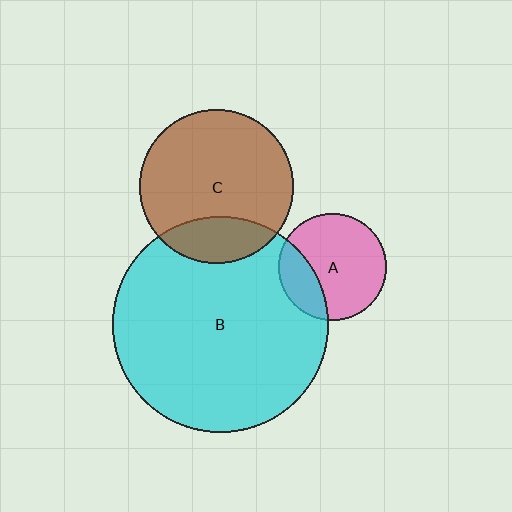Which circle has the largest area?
Circle B (cyan).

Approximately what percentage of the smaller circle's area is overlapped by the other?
Approximately 20%.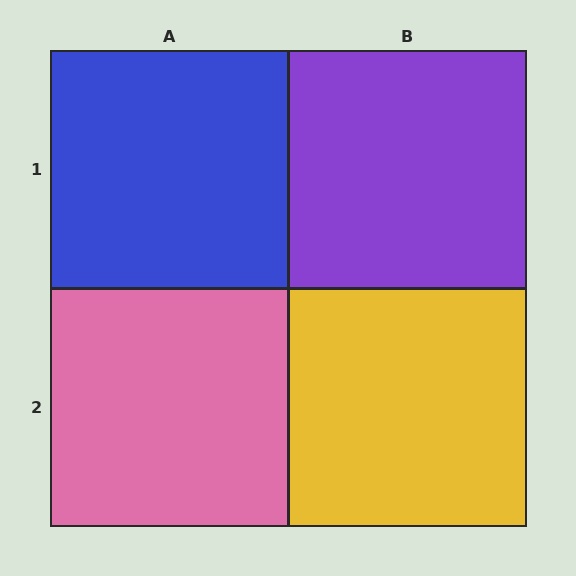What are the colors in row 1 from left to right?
Blue, purple.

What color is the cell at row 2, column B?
Yellow.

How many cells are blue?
1 cell is blue.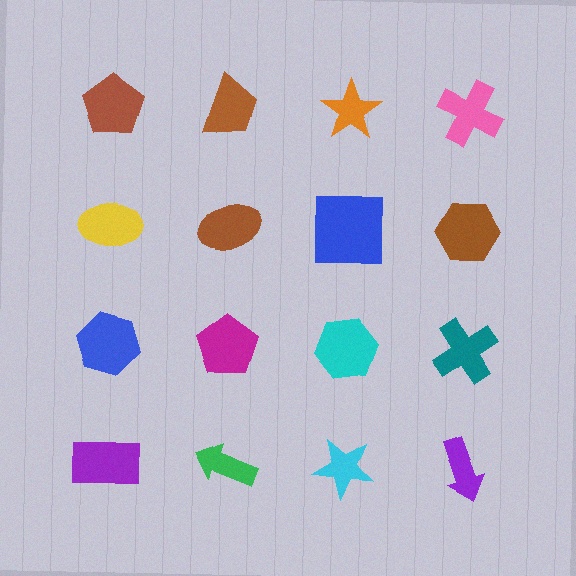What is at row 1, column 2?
A brown trapezoid.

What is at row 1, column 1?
A brown pentagon.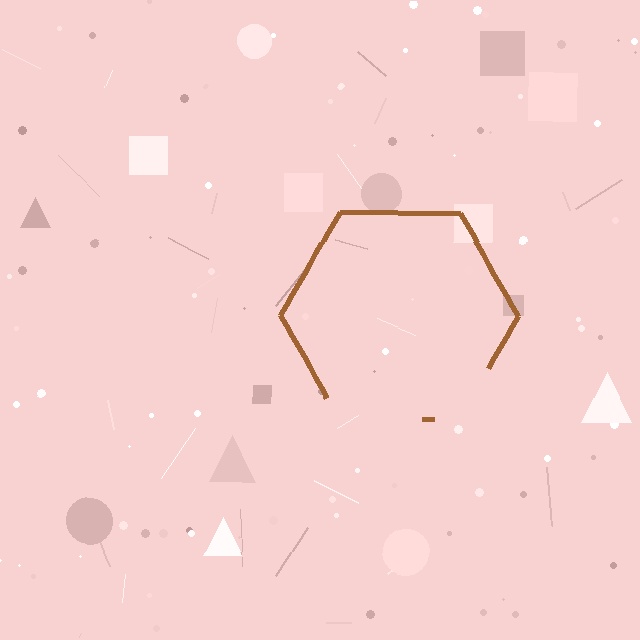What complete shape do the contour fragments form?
The contour fragments form a hexagon.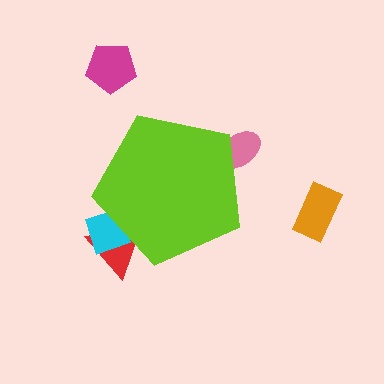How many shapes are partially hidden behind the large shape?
3 shapes are partially hidden.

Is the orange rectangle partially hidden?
No, the orange rectangle is fully visible.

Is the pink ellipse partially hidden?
Yes, the pink ellipse is partially hidden behind the lime pentagon.